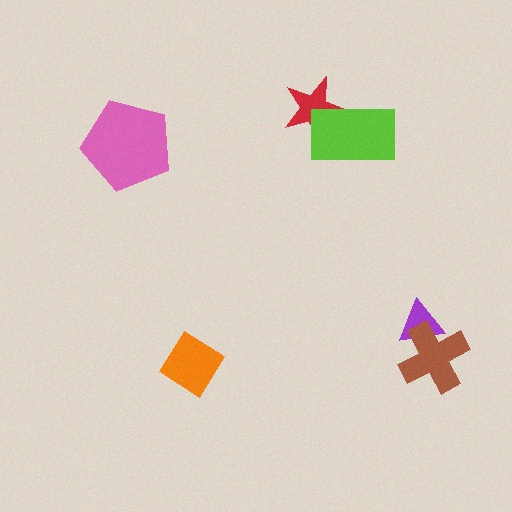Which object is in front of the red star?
The lime rectangle is in front of the red star.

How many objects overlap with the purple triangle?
1 object overlaps with the purple triangle.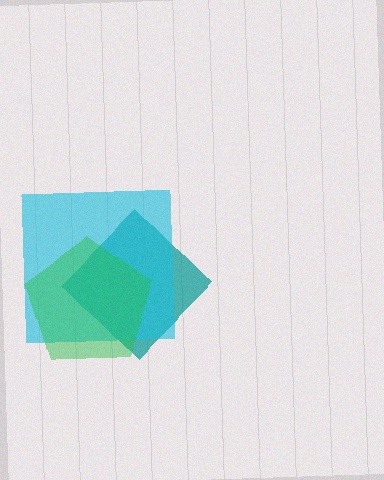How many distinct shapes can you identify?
There are 3 distinct shapes: a teal diamond, a cyan square, a green pentagon.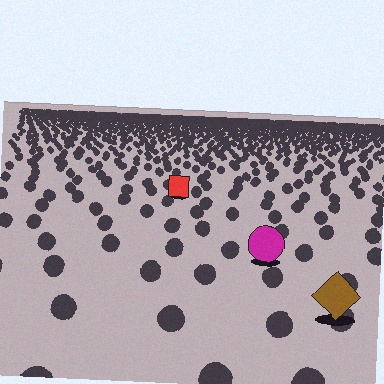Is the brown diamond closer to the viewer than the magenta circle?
Yes. The brown diamond is closer — you can tell from the texture gradient: the ground texture is coarser near it.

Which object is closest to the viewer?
The brown diamond is closest. The texture marks near it are larger and more spread out.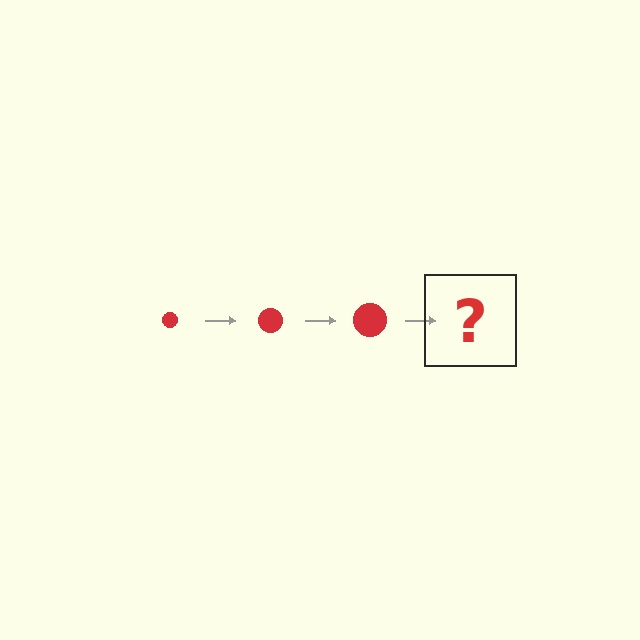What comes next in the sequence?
The next element should be a red circle, larger than the previous one.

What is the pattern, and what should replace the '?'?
The pattern is that the circle gets progressively larger each step. The '?' should be a red circle, larger than the previous one.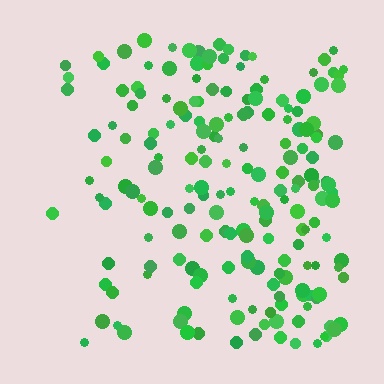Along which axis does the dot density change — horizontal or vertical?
Horizontal.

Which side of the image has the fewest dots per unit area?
The left.